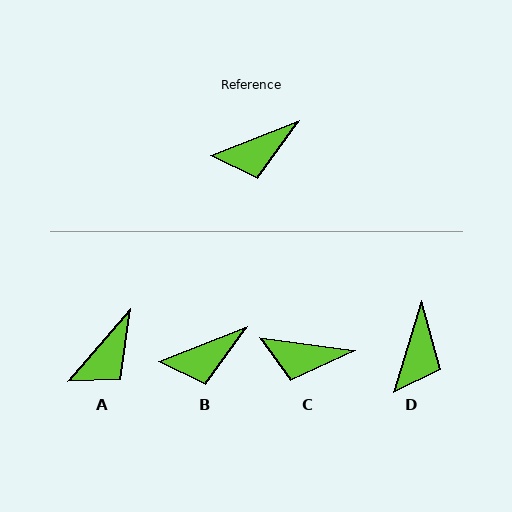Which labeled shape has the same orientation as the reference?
B.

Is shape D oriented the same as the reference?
No, it is off by about 51 degrees.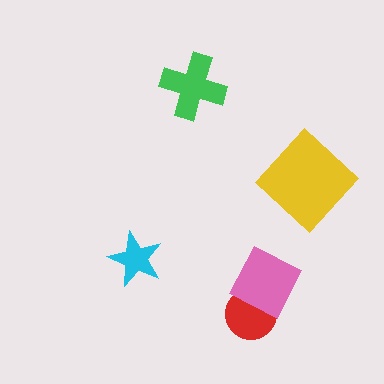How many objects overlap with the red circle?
1 object overlaps with the red circle.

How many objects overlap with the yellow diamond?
0 objects overlap with the yellow diamond.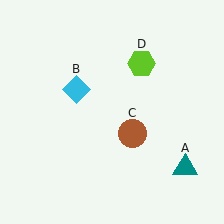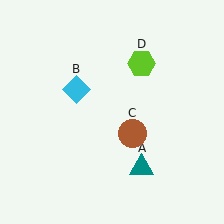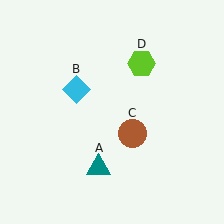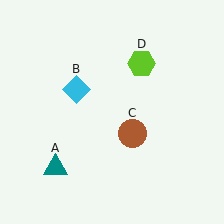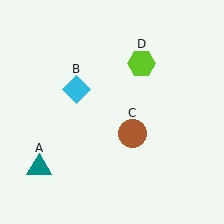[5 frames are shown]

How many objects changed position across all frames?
1 object changed position: teal triangle (object A).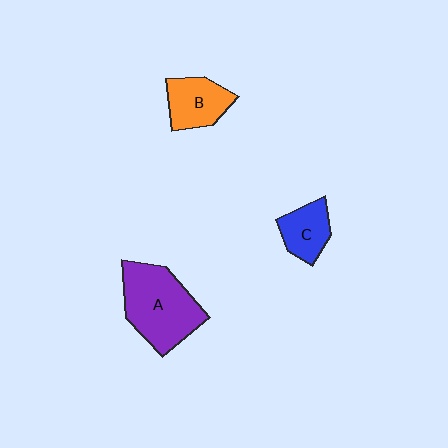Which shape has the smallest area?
Shape C (blue).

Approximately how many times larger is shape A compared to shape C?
Approximately 2.2 times.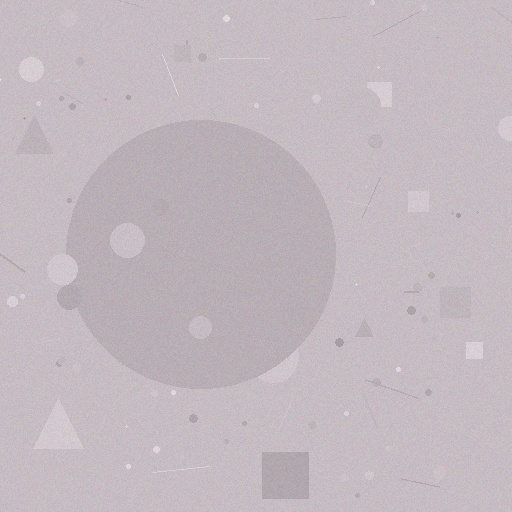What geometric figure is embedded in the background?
A circle is embedded in the background.